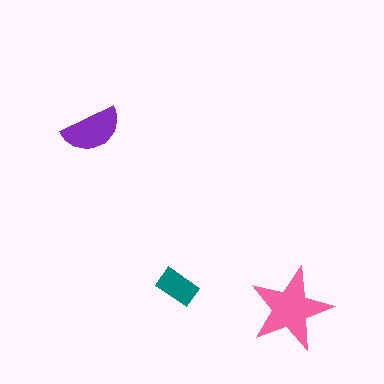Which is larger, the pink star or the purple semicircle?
The pink star.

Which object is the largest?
The pink star.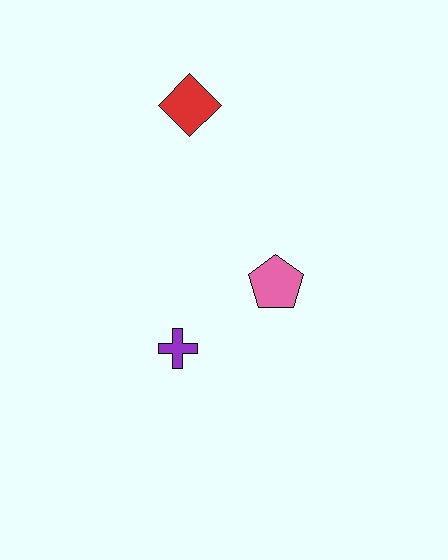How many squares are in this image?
There are no squares.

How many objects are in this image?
There are 3 objects.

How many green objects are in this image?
There are no green objects.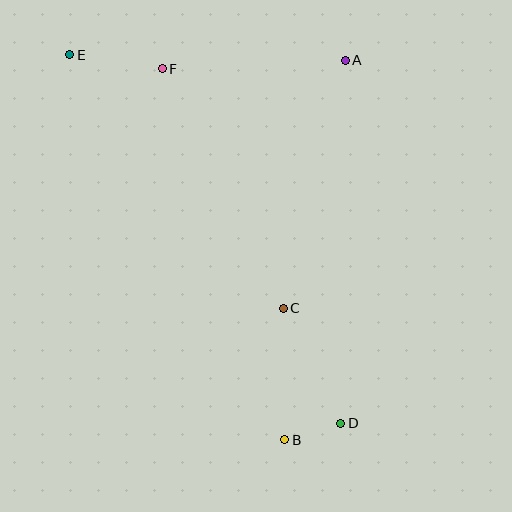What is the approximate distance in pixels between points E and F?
The distance between E and F is approximately 93 pixels.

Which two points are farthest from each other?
Points D and E are farthest from each other.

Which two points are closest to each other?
Points B and D are closest to each other.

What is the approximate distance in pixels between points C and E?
The distance between C and E is approximately 332 pixels.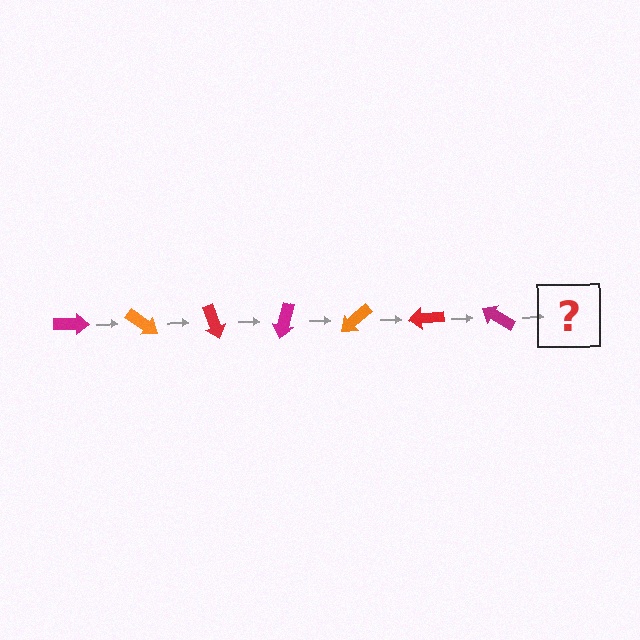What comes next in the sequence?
The next element should be an orange arrow, rotated 245 degrees from the start.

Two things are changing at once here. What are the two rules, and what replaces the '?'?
The two rules are that it rotates 35 degrees each step and the color cycles through magenta, orange, and red. The '?' should be an orange arrow, rotated 245 degrees from the start.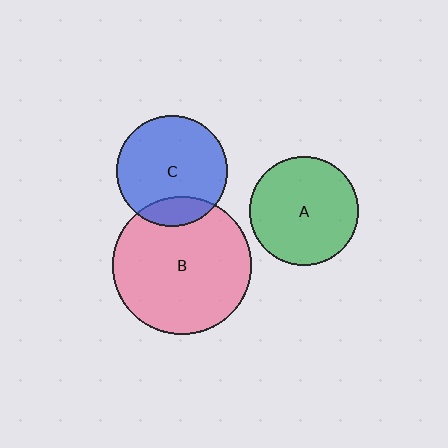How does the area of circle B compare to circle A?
Approximately 1.6 times.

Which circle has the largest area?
Circle B (pink).